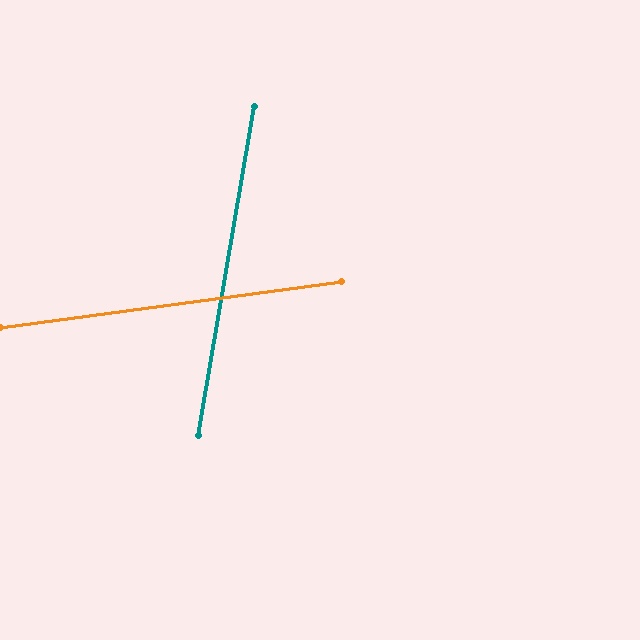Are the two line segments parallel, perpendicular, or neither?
Neither parallel nor perpendicular — they differ by about 73°.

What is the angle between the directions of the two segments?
Approximately 73 degrees.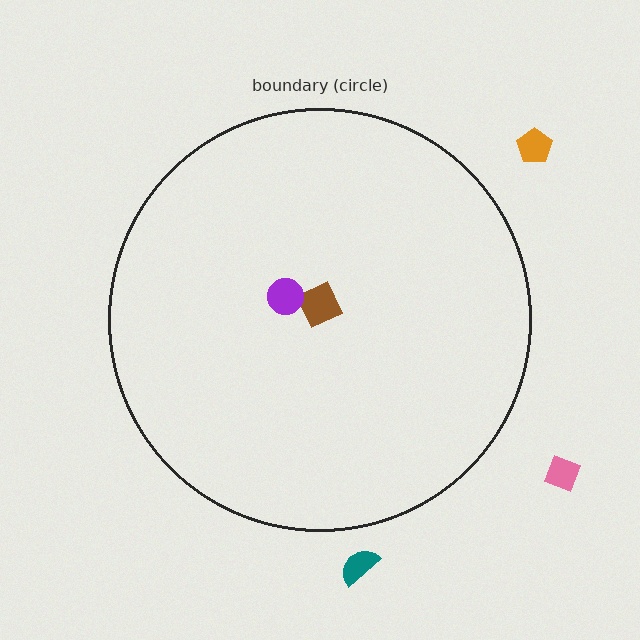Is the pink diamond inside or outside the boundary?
Outside.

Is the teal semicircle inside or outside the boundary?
Outside.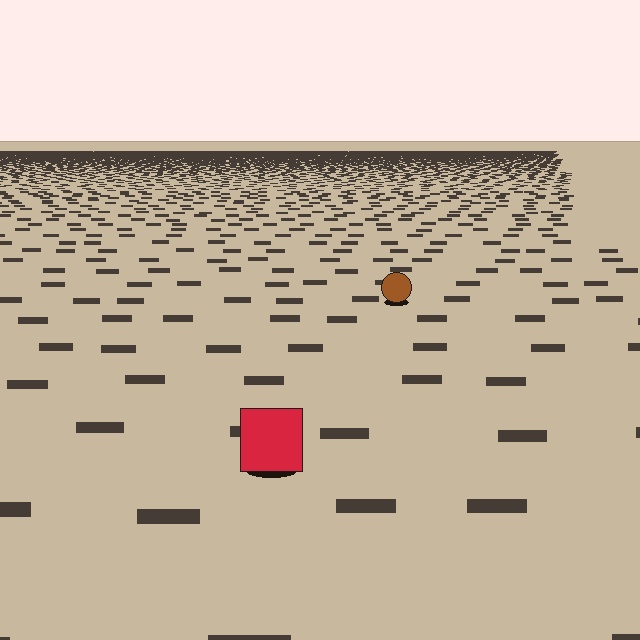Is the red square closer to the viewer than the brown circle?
Yes. The red square is closer — you can tell from the texture gradient: the ground texture is coarser near it.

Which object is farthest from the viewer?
The brown circle is farthest from the viewer. It appears smaller and the ground texture around it is denser.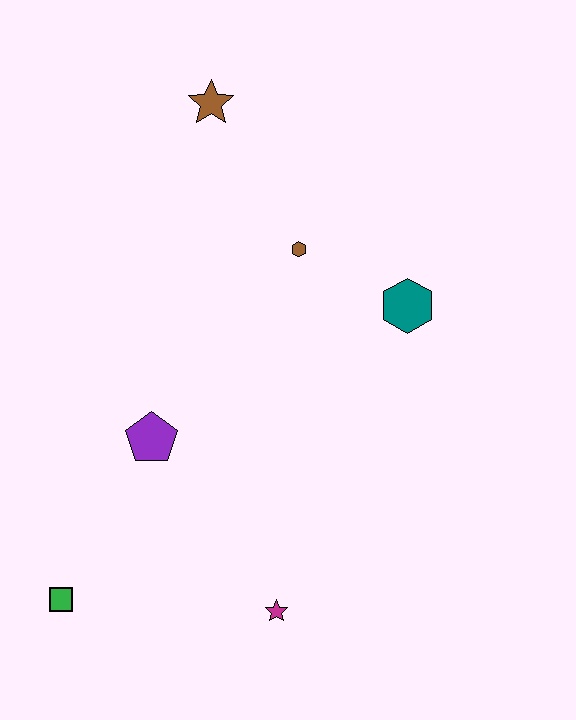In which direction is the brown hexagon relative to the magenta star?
The brown hexagon is above the magenta star.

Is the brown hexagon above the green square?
Yes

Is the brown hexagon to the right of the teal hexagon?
No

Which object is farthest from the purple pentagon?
The brown star is farthest from the purple pentagon.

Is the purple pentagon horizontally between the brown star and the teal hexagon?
No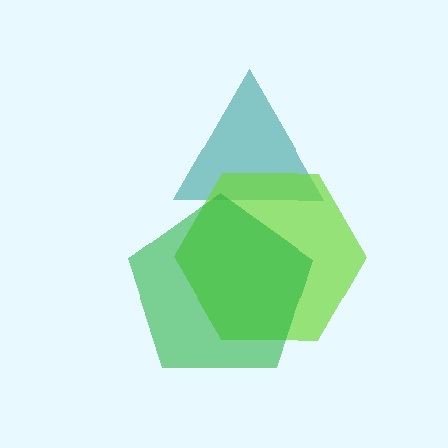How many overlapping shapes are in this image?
There are 3 overlapping shapes in the image.